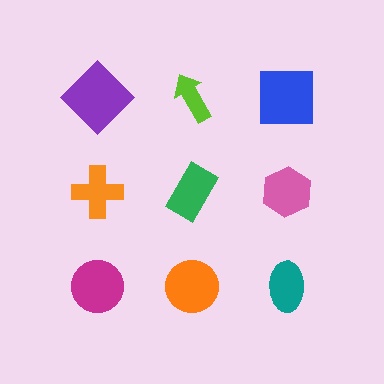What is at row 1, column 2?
A lime arrow.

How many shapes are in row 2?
3 shapes.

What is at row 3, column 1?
A magenta circle.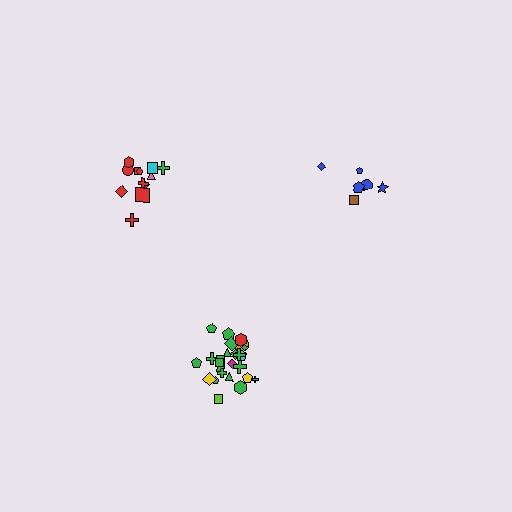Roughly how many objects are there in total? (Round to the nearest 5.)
Roughly 45 objects in total.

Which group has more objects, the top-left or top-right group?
The top-left group.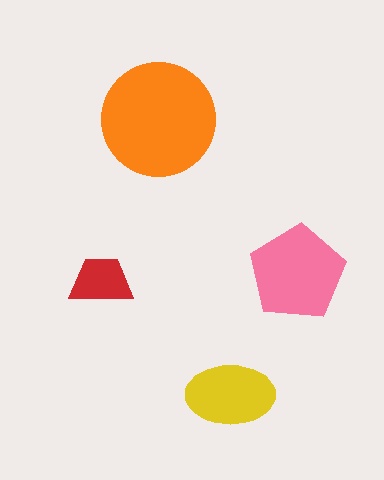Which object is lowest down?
The yellow ellipse is bottommost.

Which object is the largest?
The orange circle.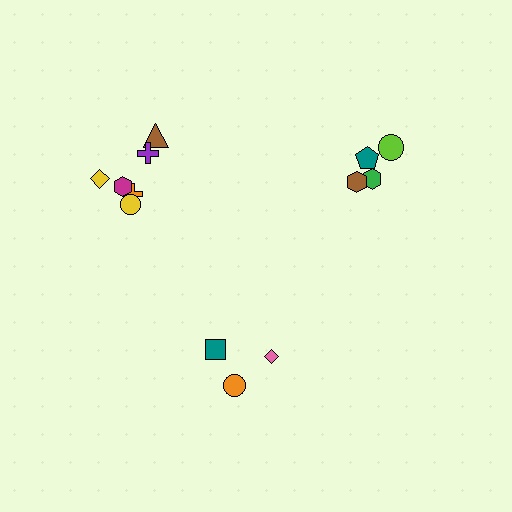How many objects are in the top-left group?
There are 6 objects.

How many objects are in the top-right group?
There are 4 objects.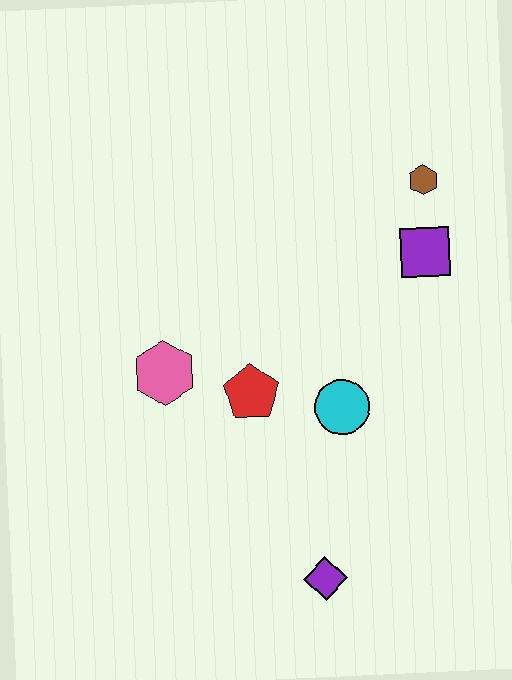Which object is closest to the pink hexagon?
The red pentagon is closest to the pink hexagon.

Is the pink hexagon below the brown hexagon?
Yes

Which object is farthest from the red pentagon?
The brown hexagon is farthest from the red pentagon.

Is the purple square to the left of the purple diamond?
No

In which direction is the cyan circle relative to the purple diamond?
The cyan circle is above the purple diamond.